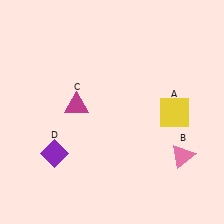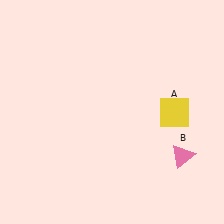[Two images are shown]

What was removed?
The magenta triangle (C), the purple diamond (D) were removed in Image 2.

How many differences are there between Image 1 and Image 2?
There are 2 differences between the two images.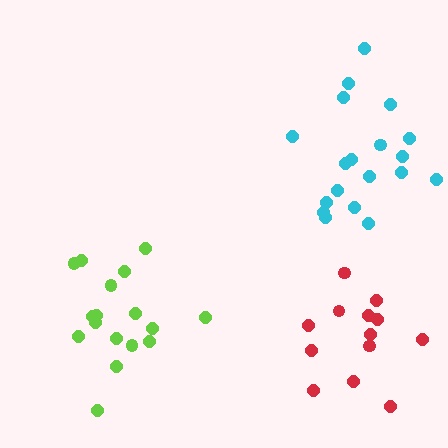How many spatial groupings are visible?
There are 3 spatial groupings.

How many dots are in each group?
Group 1: 17 dots, Group 2: 13 dots, Group 3: 19 dots (49 total).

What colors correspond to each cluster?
The clusters are colored: lime, red, cyan.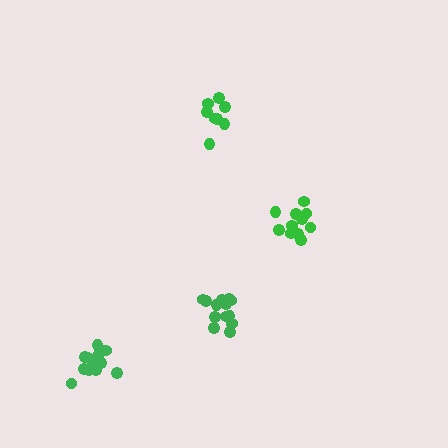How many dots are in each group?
Group 1: 14 dots, Group 2: 13 dots, Group 3: 11 dots, Group 4: 8 dots (46 total).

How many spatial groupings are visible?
There are 4 spatial groupings.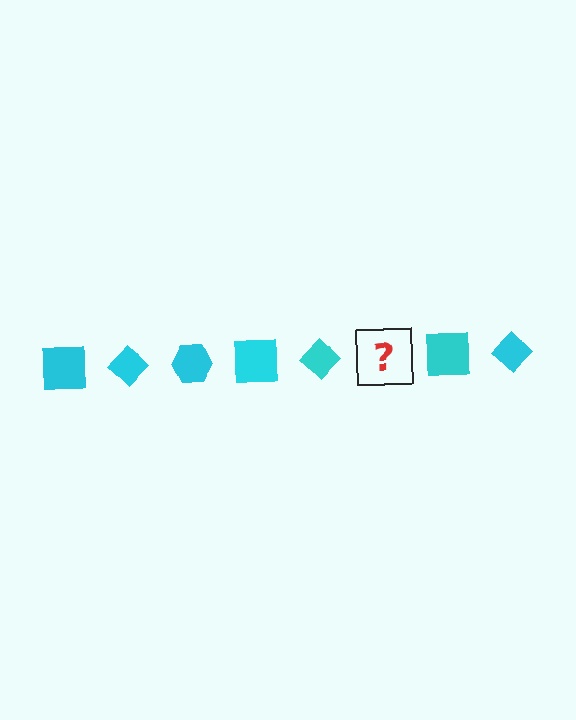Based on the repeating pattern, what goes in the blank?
The blank should be a cyan hexagon.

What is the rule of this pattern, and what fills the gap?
The rule is that the pattern cycles through square, diamond, hexagon shapes in cyan. The gap should be filled with a cyan hexagon.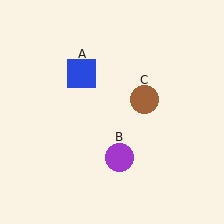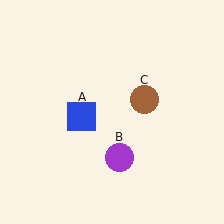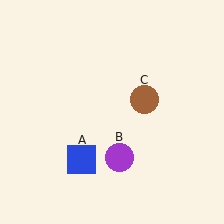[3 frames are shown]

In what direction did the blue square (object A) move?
The blue square (object A) moved down.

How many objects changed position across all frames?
1 object changed position: blue square (object A).